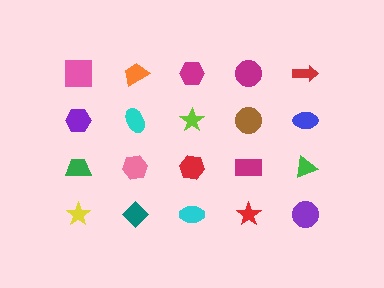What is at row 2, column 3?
A lime star.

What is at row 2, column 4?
A brown circle.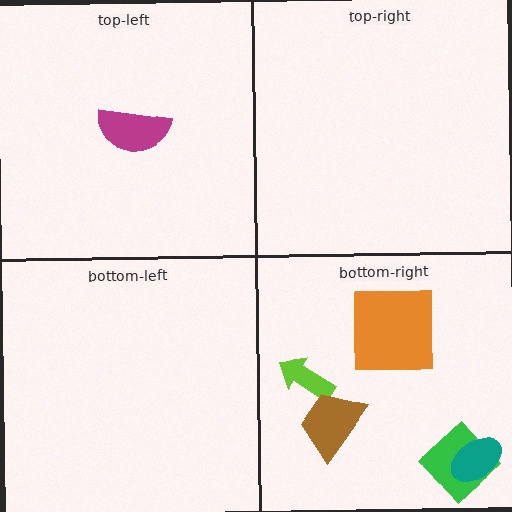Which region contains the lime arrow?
The bottom-right region.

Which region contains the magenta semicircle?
The top-left region.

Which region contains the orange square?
The bottom-right region.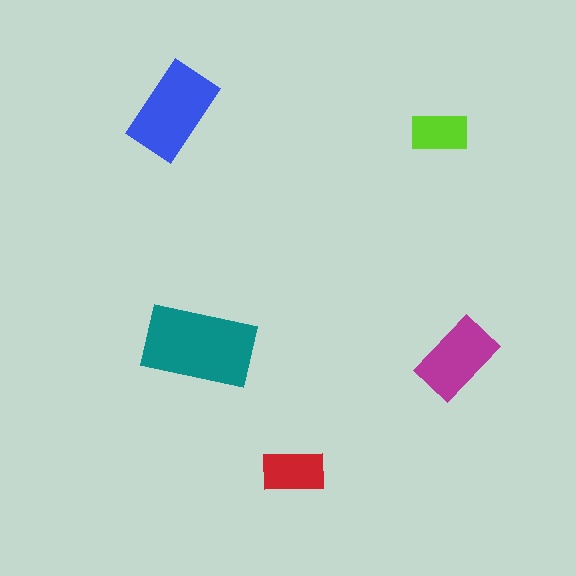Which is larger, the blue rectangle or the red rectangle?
The blue one.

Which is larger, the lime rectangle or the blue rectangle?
The blue one.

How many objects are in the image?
There are 5 objects in the image.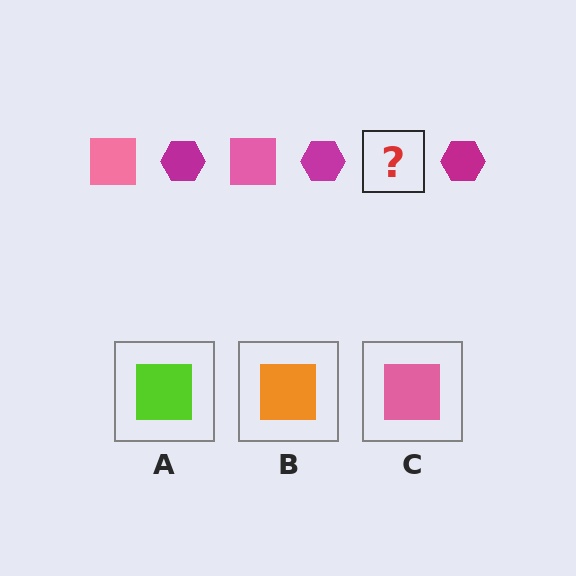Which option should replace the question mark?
Option C.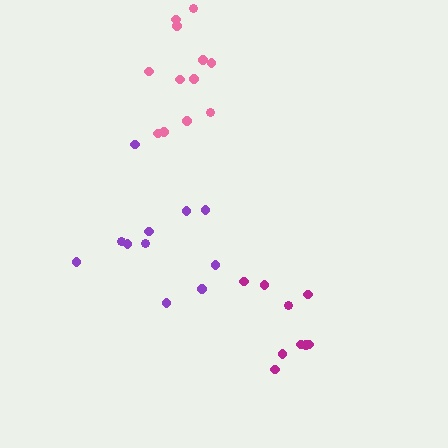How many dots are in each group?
Group 1: 9 dots, Group 2: 12 dots, Group 3: 11 dots (32 total).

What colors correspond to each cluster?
The clusters are colored: magenta, pink, purple.